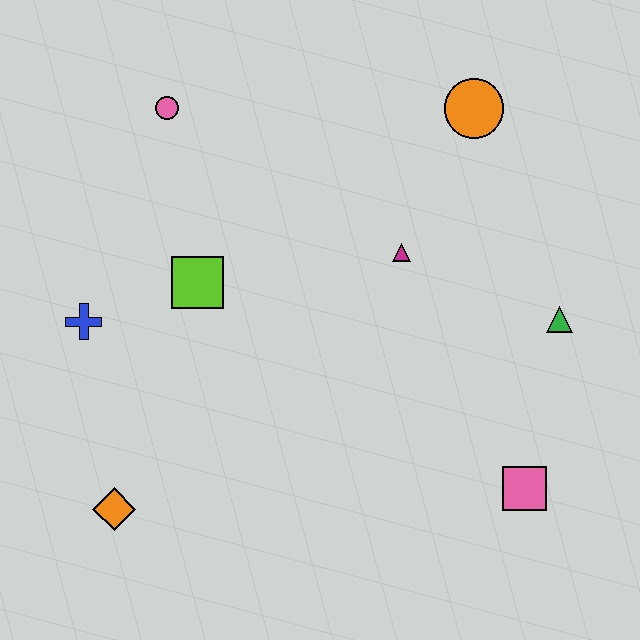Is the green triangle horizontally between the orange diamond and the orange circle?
No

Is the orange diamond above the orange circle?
No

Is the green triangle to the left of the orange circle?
No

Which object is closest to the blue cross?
The lime square is closest to the blue cross.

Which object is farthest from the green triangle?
The orange diamond is farthest from the green triangle.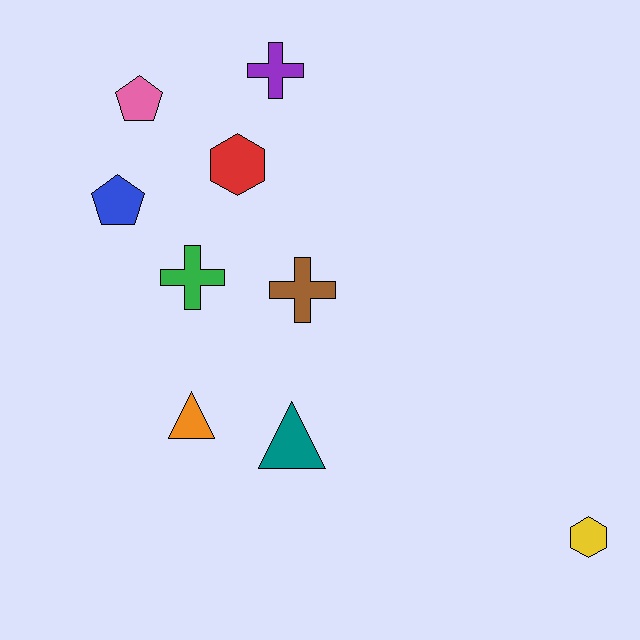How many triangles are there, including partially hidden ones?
There are 2 triangles.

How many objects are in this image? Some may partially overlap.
There are 9 objects.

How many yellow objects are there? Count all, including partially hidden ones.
There is 1 yellow object.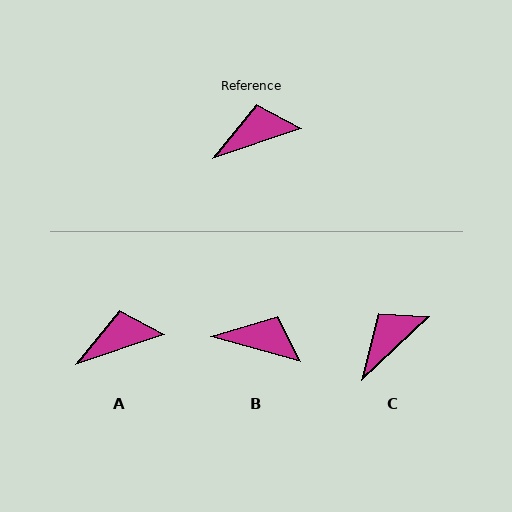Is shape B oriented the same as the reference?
No, it is off by about 34 degrees.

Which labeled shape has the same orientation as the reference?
A.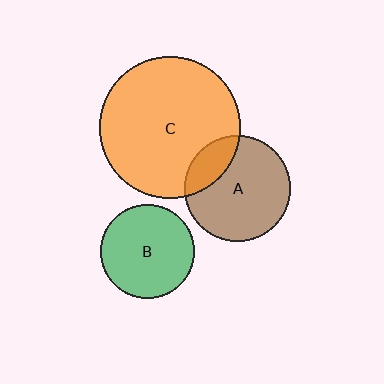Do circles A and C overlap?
Yes.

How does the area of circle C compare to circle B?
Approximately 2.3 times.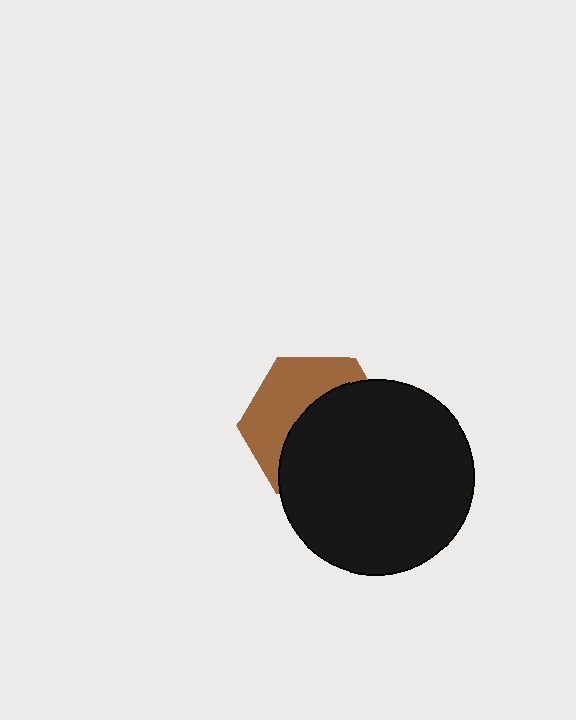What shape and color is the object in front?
The object in front is a black circle.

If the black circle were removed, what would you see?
You would see the complete brown hexagon.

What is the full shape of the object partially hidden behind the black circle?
The partially hidden object is a brown hexagon.